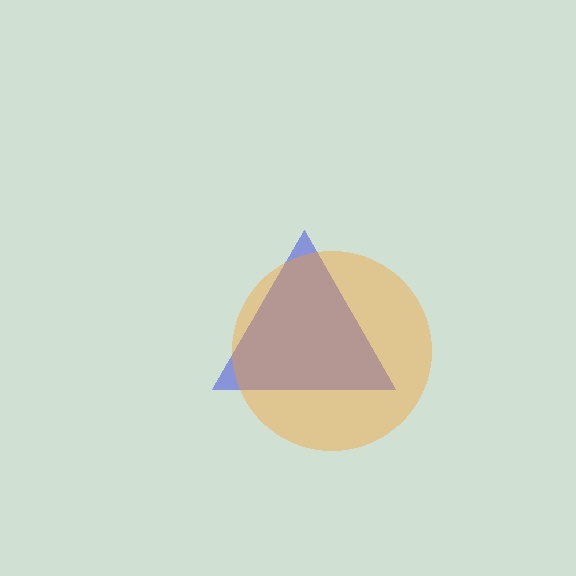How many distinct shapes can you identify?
There are 2 distinct shapes: a blue triangle, an orange circle.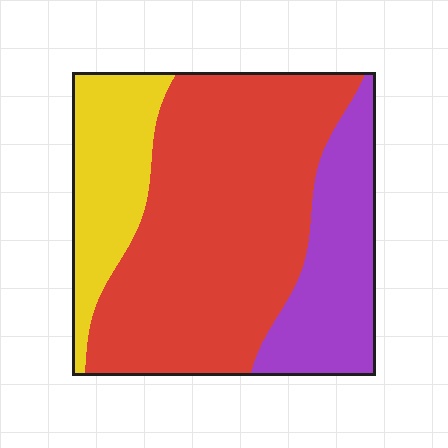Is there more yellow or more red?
Red.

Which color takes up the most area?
Red, at roughly 60%.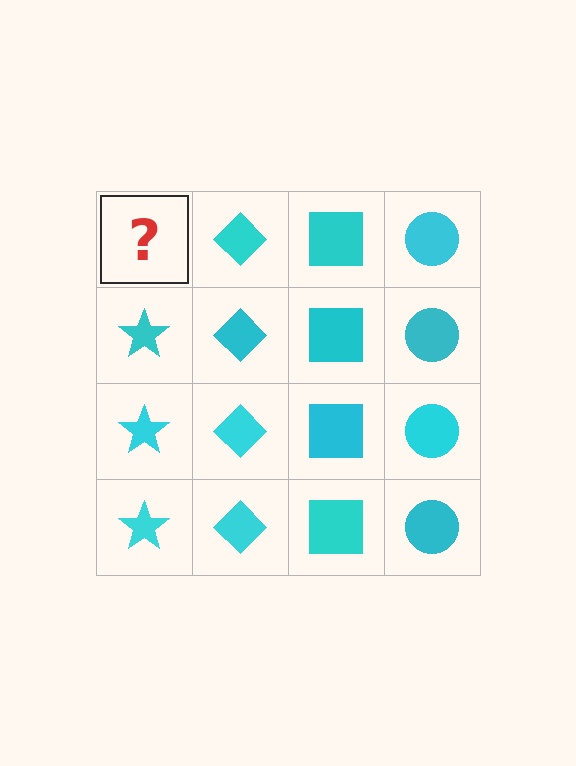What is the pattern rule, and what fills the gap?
The rule is that each column has a consistent shape. The gap should be filled with a cyan star.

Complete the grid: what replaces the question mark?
The question mark should be replaced with a cyan star.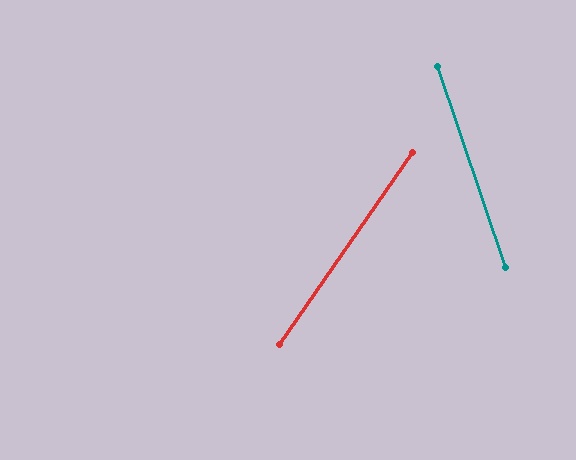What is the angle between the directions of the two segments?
Approximately 53 degrees.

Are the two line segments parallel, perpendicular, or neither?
Neither parallel nor perpendicular — they differ by about 53°.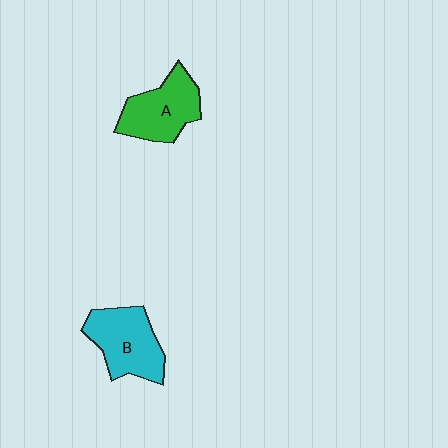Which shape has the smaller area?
Shape A (green).